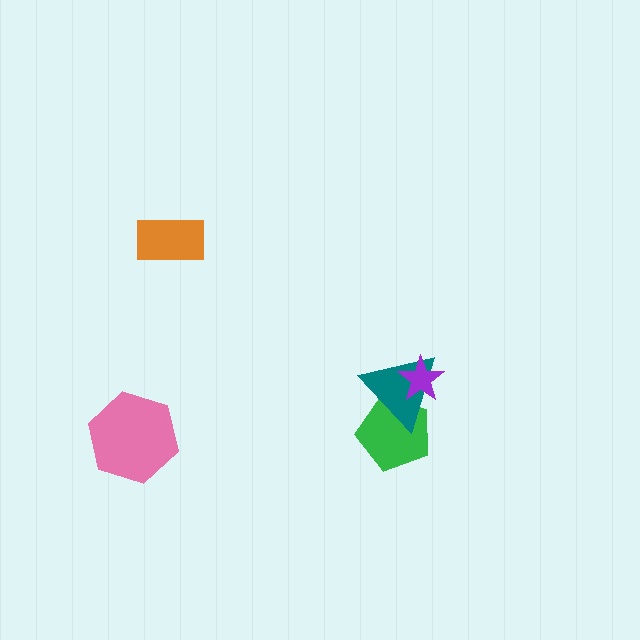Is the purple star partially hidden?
No, no other shape covers it.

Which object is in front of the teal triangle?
The purple star is in front of the teal triangle.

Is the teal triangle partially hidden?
Yes, it is partially covered by another shape.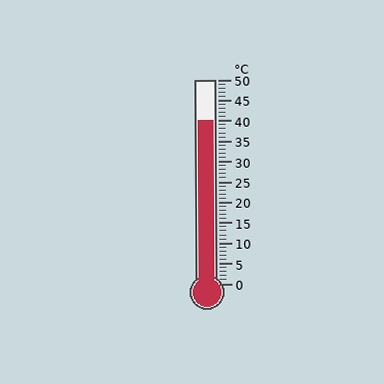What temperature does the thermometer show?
The thermometer shows approximately 40°C.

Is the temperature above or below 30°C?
The temperature is above 30°C.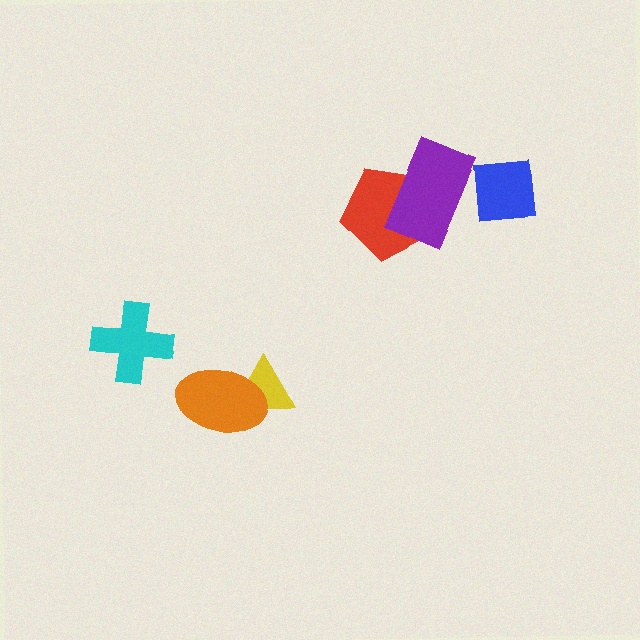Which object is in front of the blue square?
The purple rectangle is in front of the blue square.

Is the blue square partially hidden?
Yes, it is partially covered by another shape.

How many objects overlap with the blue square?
1 object overlaps with the blue square.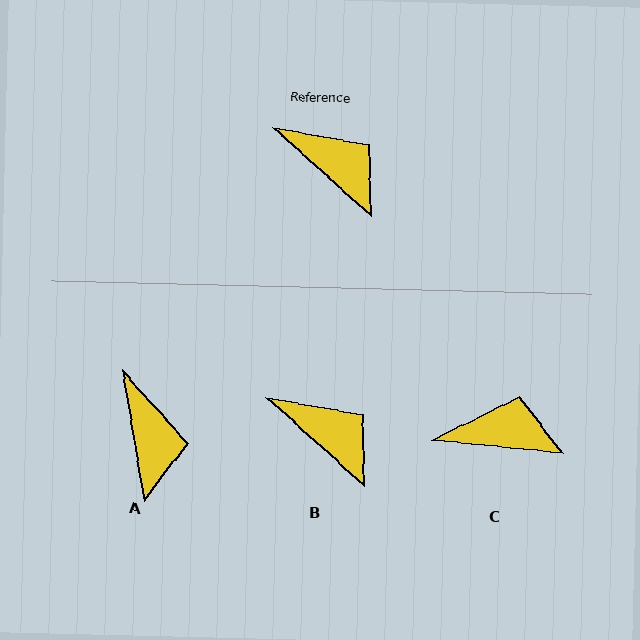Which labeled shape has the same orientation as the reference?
B.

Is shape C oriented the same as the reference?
No, it is off by about 36 degrees.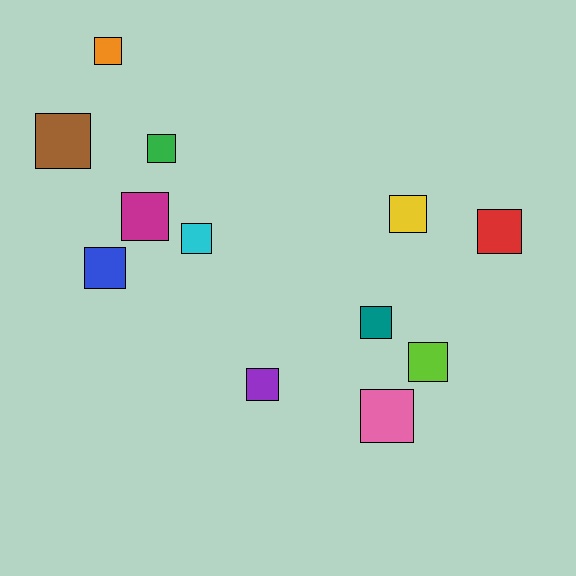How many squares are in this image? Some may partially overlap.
There are 12 squares.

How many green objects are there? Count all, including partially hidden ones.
There is 1 green object.